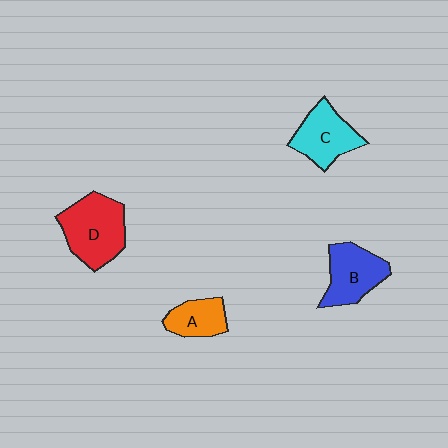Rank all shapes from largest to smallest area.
From largest to smallest: D (red), B (blue), C (cyan), A (orange).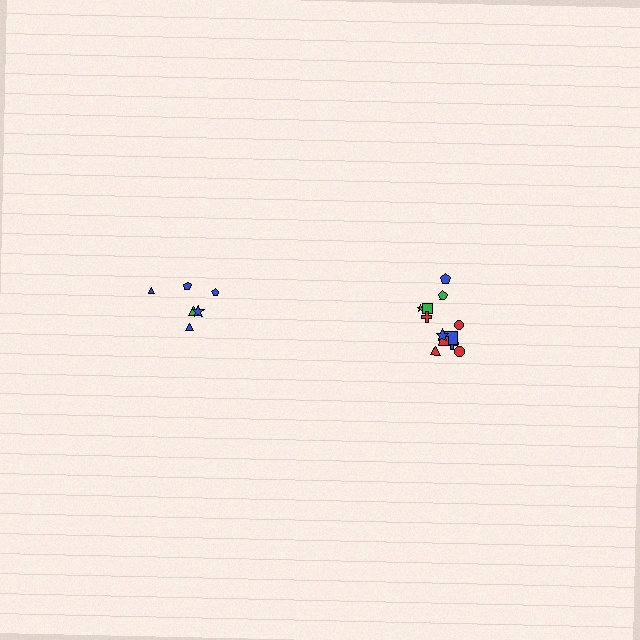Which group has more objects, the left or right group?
The right group.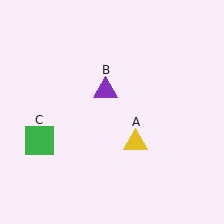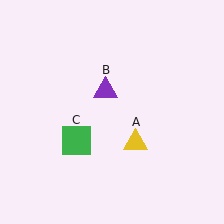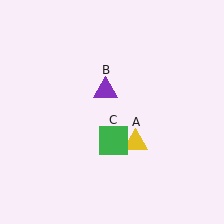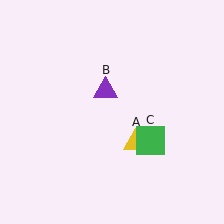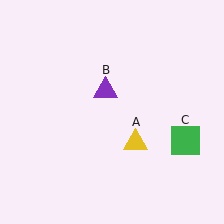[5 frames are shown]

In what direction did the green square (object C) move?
The green square (object C) moved right.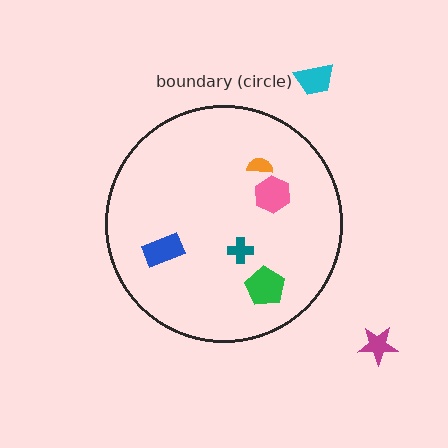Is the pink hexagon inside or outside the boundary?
Inside.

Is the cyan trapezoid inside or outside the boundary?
Outside.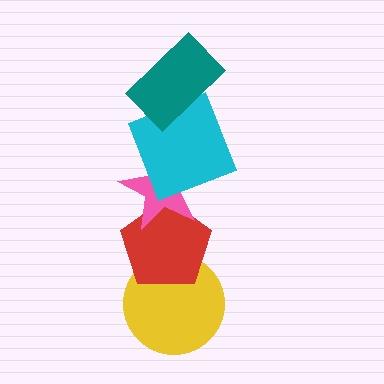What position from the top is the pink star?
The pink star is 3rd from the top.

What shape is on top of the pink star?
The cyan square is on top of the pink star.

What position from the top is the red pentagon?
The red pentagon is 4th from the top.